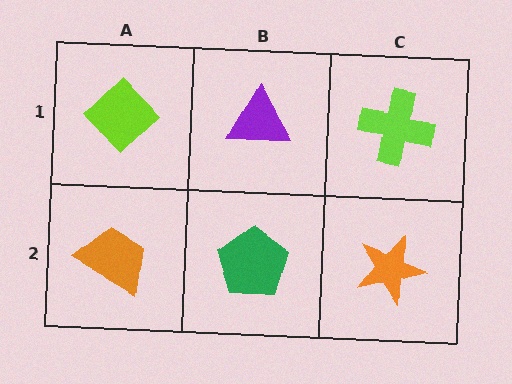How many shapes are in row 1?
3 shapes.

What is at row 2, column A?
An orange trapezoid.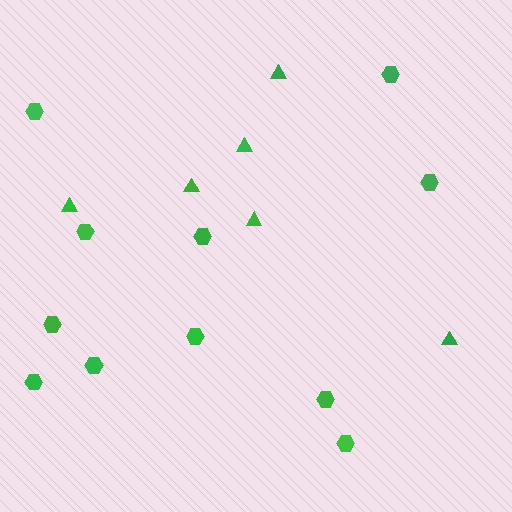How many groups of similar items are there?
There are 2 groups: one group of hexagons (11) and one group of triangles (6).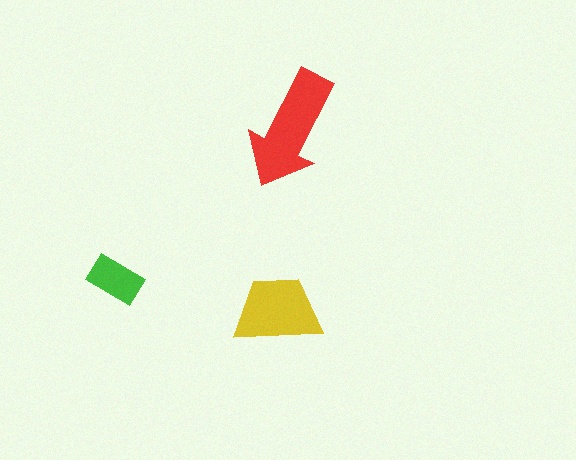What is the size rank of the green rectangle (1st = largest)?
3rd.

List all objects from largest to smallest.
The red arrow, the yellow trapezoid, the green rectangle.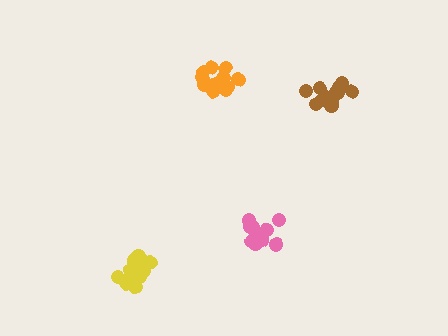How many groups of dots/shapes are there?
There are 4 groups.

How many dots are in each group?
Group 1: 15 dots, Group 2: 18 dots, Group 3: 14 dots, Group 4: 12 dots (59 total).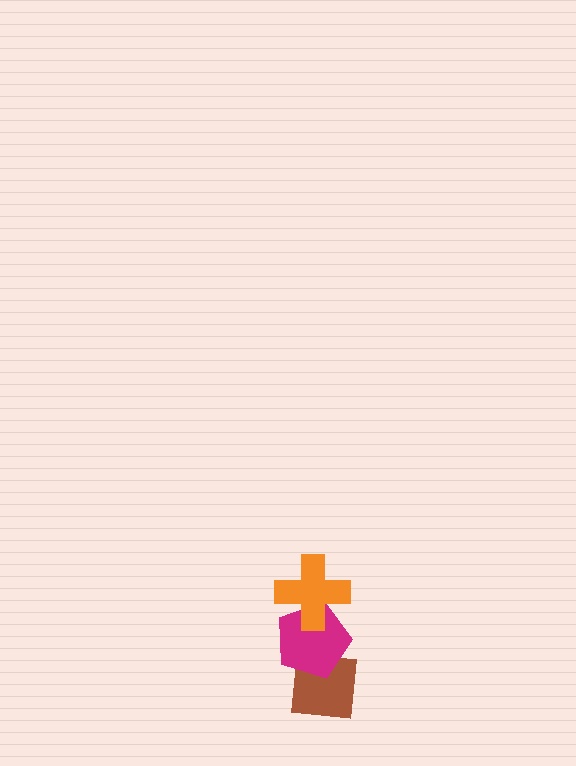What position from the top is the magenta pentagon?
The magenta pentagon is 2nd from the top.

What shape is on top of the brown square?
The magenta pentagon is on top of the brown square.